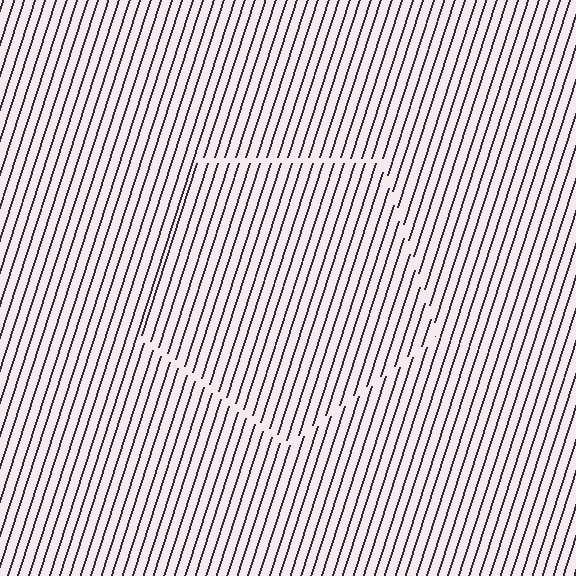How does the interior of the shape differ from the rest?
The interior of the shape contains the same grating, shifted by half a period — the contour is defined by the phase discontinuity where line-ends from the inner and outer gratings abut.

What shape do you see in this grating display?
An illusory pentagon. The interior of the shape contains the same grating, shifted by half a period — the contour is defined by the phase discontinuity where line-ends from the inner and outer gratings abut.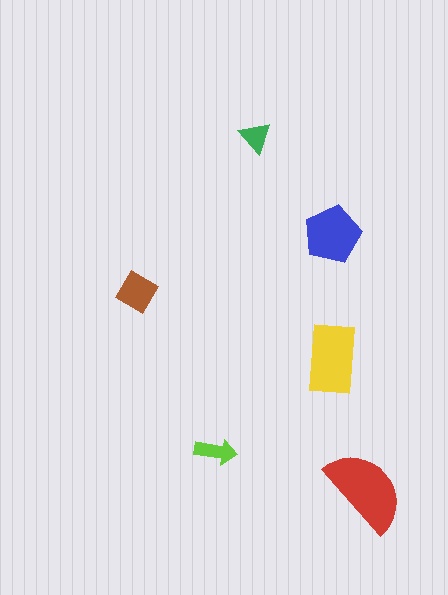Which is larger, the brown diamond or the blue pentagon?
The blue pentagon.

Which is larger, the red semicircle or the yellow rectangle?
The red semicircle.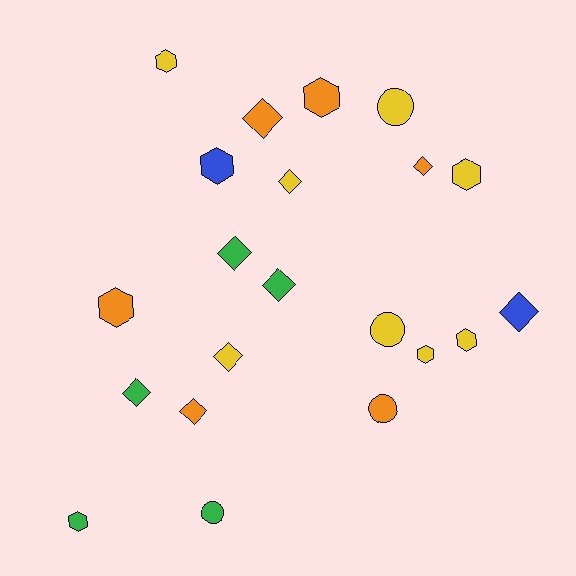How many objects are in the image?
There are 21 objects.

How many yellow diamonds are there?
There are 2 yellow diamonds.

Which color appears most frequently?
Yellow, with 8 objects.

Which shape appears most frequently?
Diamond, with 9 objects.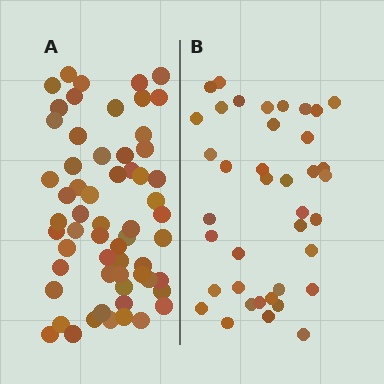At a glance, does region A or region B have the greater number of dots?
Region A (the left region) has more dots.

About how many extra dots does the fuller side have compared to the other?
Region A has approximately 20 more dots than region B.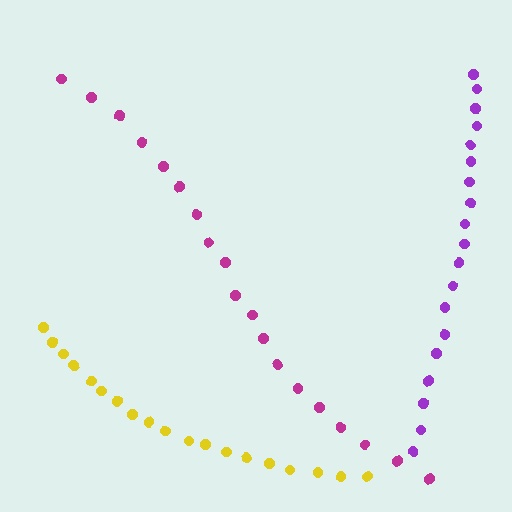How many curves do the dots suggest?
There are 3 distinct paths.